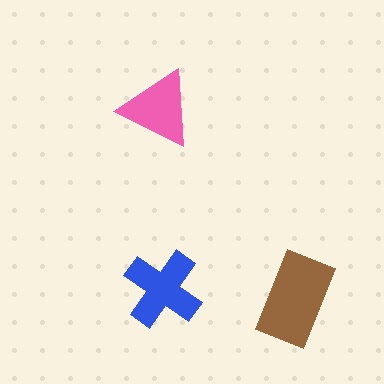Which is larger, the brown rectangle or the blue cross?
The brown rectangle.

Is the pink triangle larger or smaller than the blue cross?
Smaller.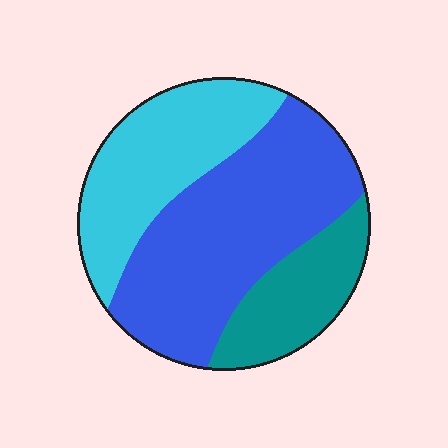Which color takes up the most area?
Blue, at roughly 50%.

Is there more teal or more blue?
Blue.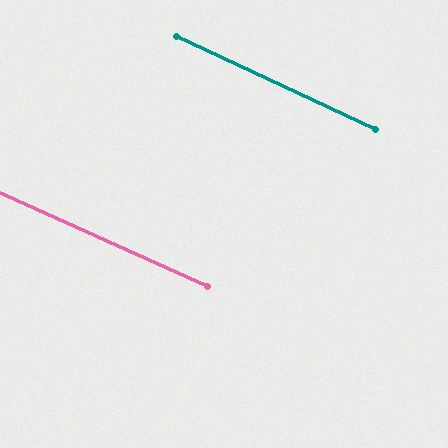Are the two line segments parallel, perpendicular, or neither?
Parallel — their directions differ by only 1.0°.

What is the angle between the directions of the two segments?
Approximately 1 degree.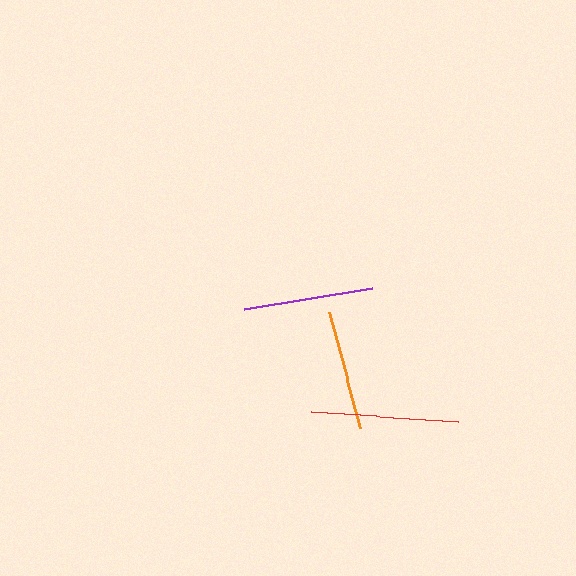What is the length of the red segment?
The red segment is approximately 147 pixels long.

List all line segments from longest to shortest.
From longest to shortest: red, purple, orange.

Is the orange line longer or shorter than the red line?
The red line is longer than the orange line.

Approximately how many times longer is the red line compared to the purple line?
The red line is approximately 1.1 times the length of the purple line.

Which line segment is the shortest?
The orange line is the shortest at approximately 120 pixels.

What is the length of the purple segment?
The purple segment is approximately 130 pixels long.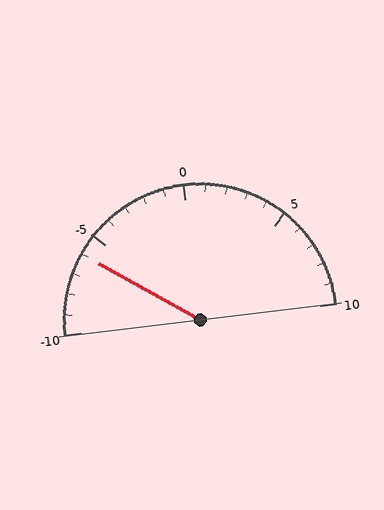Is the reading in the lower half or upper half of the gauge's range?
The reading is in the lower half of the range (-10 to 10).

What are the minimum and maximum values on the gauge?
The gauge ranges from -10 to 10.